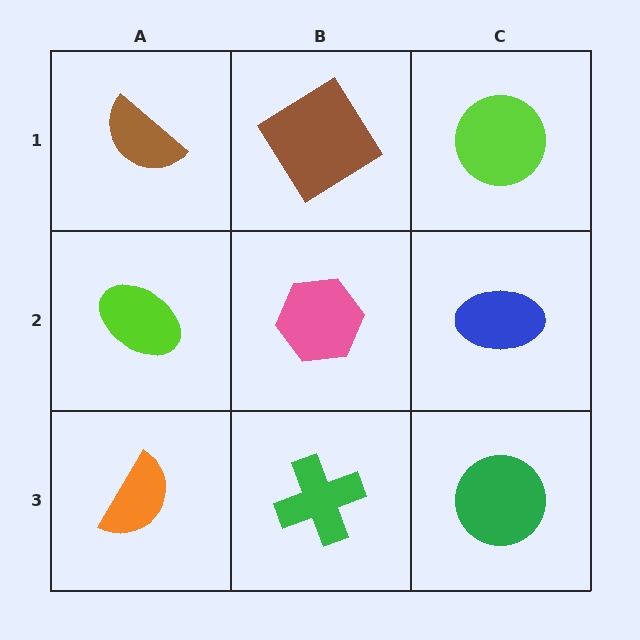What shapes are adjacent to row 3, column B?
A pink hexagon (row 2, column B), an orange semicircle (row 3, column A), a green circle (row 3, column C).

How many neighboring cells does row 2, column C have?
3.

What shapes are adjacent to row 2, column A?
A brown semicircle (row 1, column A), an orange semicircle (row 3, column A), a pink hexagon (row 2, column B).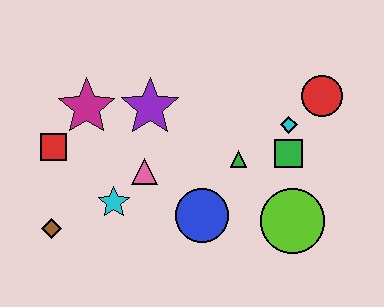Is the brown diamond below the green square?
Yes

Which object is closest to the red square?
The magenta star is closest to the red square.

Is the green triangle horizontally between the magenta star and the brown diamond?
No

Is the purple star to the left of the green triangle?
Yes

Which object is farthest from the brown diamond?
The red circle is farthest from the brown diamond.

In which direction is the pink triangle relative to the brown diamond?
The pink triangle is to the right of the brown diamond.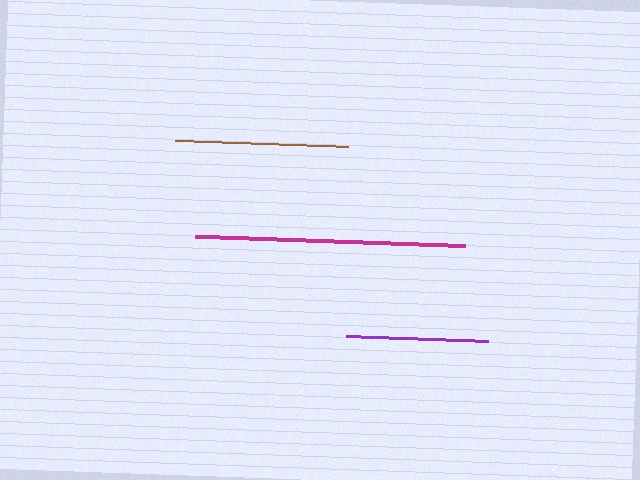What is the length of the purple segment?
The purple segment is approximately 142 pixels long.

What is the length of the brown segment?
The brown segment is approximately 173 pixels long.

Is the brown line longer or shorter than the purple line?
The brown line is longer than the purple line.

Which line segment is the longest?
The magenta line is the longest at approximately 270 pixels.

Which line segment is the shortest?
The purple line is the shortest at approximately 142 pixels.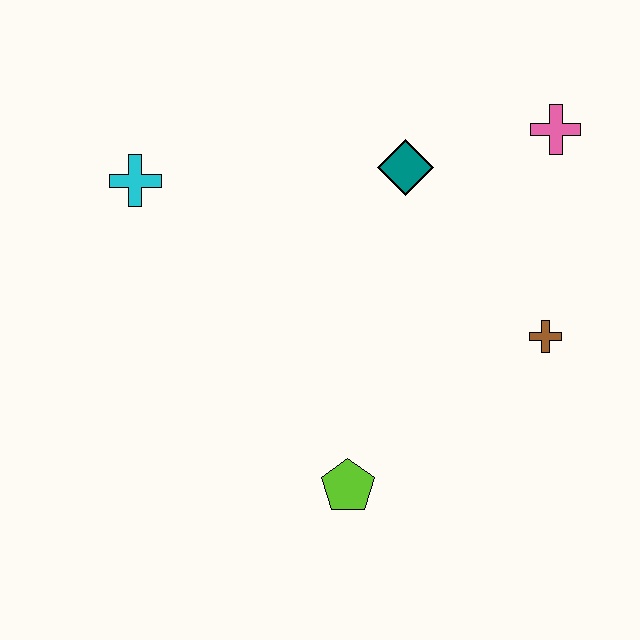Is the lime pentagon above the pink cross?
No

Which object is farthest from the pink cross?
The cyan cross is farthest from the pink cross.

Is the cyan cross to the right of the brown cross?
No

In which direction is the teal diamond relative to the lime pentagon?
The teal diamond is above the lime pentagon.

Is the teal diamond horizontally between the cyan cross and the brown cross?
Yes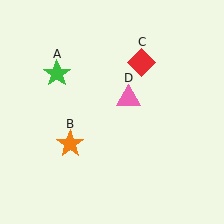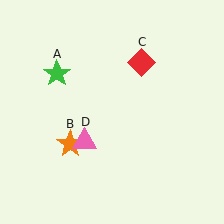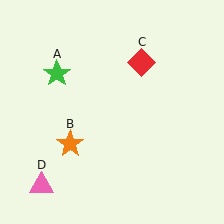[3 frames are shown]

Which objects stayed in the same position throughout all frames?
Green star (object A) and orange star (object B) and red diamond (object C) remained stationary.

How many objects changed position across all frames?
1 object changed position: pink triangle (object D).